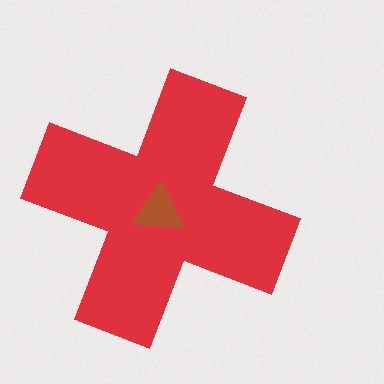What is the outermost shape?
The red cross.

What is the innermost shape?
The brown triangle.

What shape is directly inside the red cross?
The brown triangle.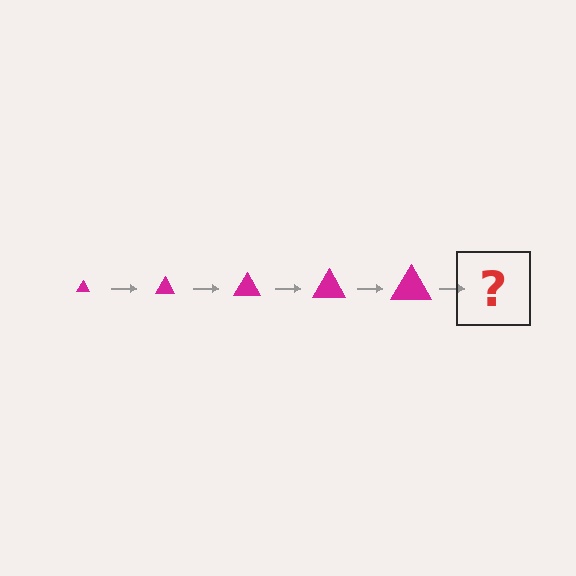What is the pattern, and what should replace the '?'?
The pattern is that the triangle gets progressively larger each step. The '?' should be a magenta triangle, larger than the previous one.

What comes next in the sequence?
The next element should be a magenta triangle, larger than the previous one.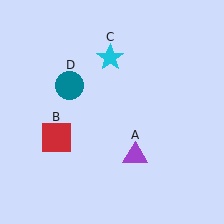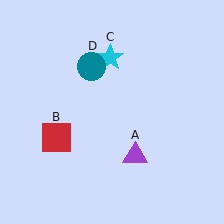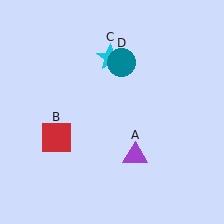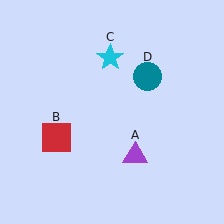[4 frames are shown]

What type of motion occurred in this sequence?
The teal circle (object D) rotated clockwise around the center of the scene.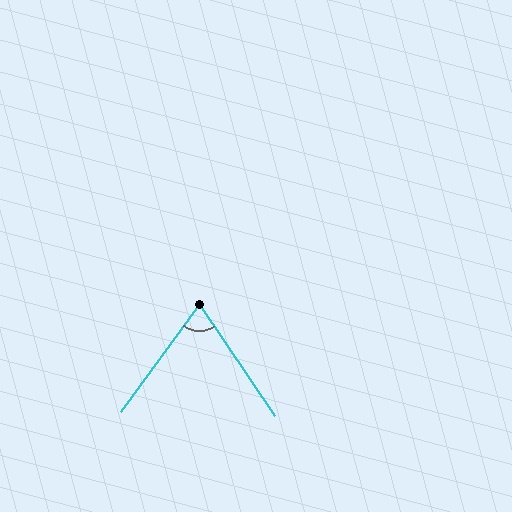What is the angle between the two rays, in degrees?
Approximately 70 degrees.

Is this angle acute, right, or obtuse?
It is acute.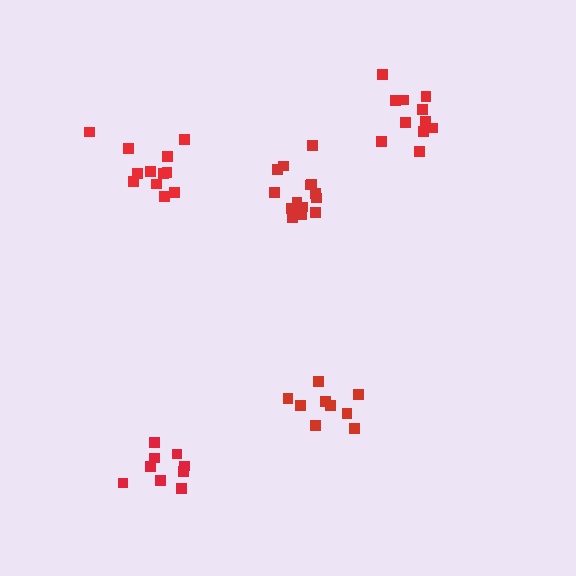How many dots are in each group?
Group 1: 9 dots, Group 2: 12 dots, Group 3: 14 dots, Group 4: 9 dots, Group 5: 11 dots (55 total).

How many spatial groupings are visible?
There are 5 spatial groupings.